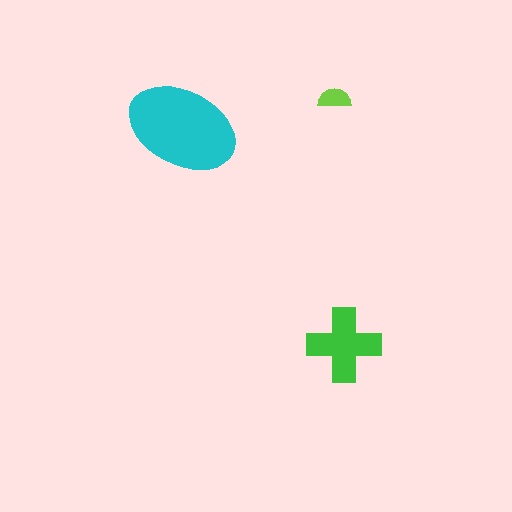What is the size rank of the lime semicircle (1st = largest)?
3rd.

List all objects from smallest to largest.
The lime semicircle, the green cross, the cyan ellipse.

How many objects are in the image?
There are 3 objects in the image.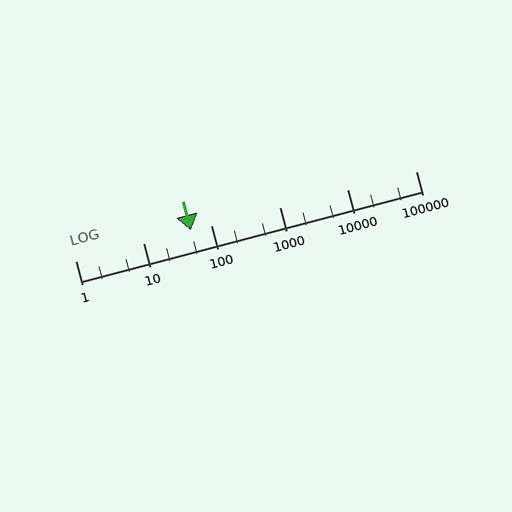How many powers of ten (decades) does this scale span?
The scale spans 5 decades, from 1 to 100000.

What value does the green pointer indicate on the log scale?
The pointer indicates approximately 50.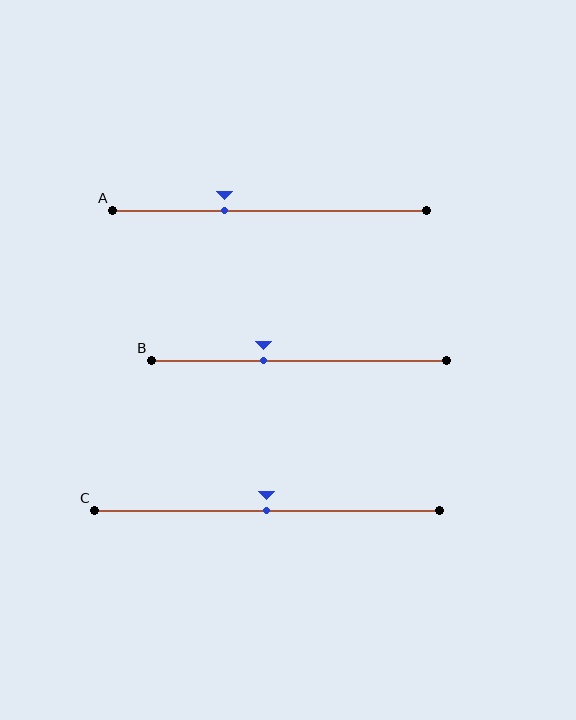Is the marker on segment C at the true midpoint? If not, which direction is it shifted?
Yes, the marker on segment C is at the true midpoint.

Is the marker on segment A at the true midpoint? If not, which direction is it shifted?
No, the marker on segment A is shifted to the left by about 14% of the segment length.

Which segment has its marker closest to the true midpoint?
Segment C has its marker closest to the true midpoint.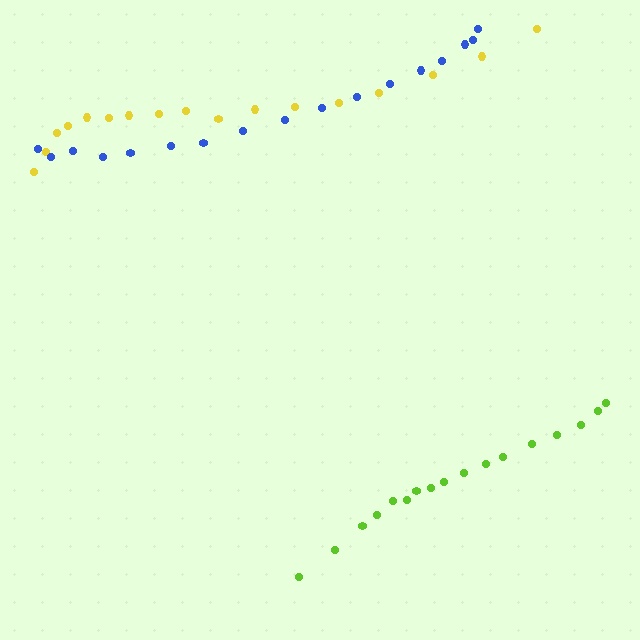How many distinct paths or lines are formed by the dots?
There are 3 distinct paths.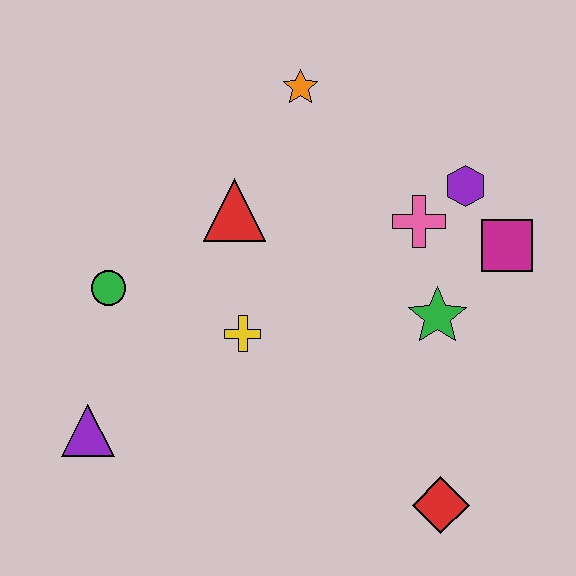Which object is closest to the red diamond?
The green star is closest to the red diamond.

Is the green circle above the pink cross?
No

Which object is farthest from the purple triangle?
The magenta square is farthest from the purple triangle.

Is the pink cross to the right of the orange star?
Yes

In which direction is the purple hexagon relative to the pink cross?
The purple hexagon is to the right of the pink cross.